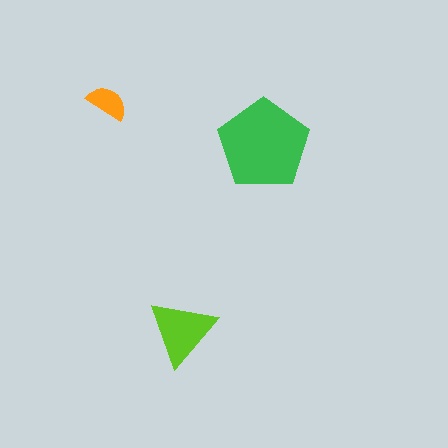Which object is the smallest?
The orange semicircle.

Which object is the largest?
The green pentagon.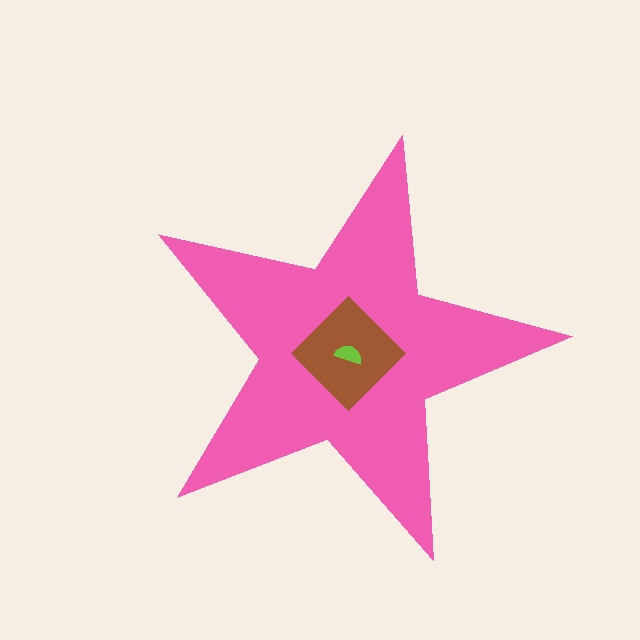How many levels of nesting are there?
3.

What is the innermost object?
The lime semicircle.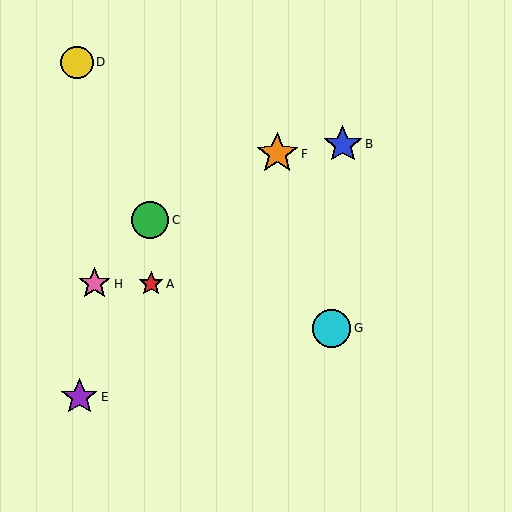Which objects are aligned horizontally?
Objects A, H are aligned horizontally.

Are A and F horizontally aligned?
No, A is at y≈284 and F is at y≈154.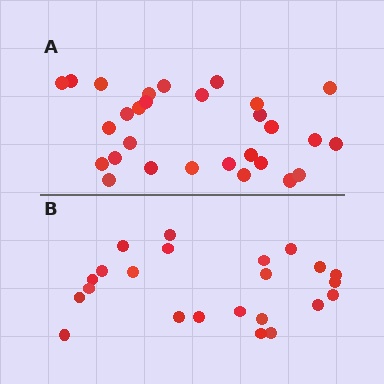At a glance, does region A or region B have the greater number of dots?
Region A (the top region) has more dots.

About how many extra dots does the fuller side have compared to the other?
Region A has about 6 more dots than region B.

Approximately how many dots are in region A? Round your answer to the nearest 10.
About 30 dots. (The exact count is 29, which rounds to 30.)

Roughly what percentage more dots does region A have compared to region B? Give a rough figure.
About 25% more.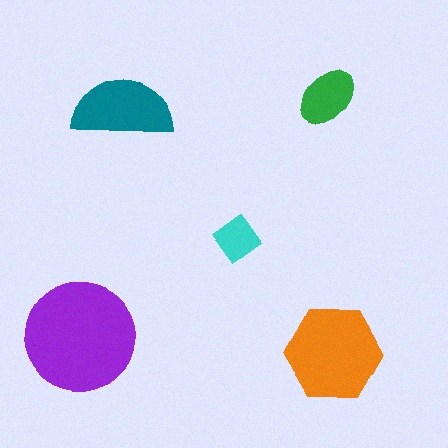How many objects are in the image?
There are 5 objects in the image.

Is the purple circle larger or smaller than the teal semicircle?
Larger.